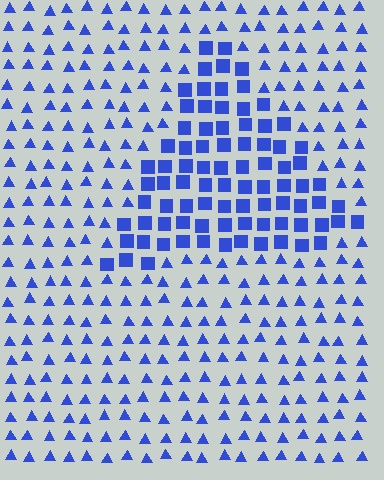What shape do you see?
I see a triangle.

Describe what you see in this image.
The image is filled with small blue elements arranged in a uniform grid. A triangle-shaped region contains squares, while the surrounding area contains triangles. The boundary is defined purely by the change in element shape.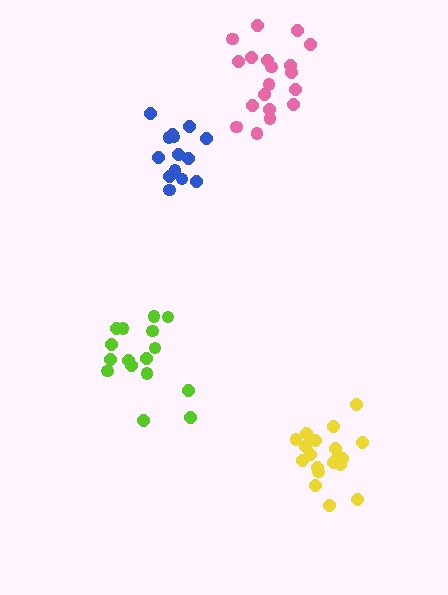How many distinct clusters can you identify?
There are 4 distinct clusters.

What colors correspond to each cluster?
The clusters are colored: yellow, lime, blue, pink.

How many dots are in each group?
Group 1: 20 dots, Group 2: 16 dots, Group 3: 14 dots, Group 4: 19 dots (69 total).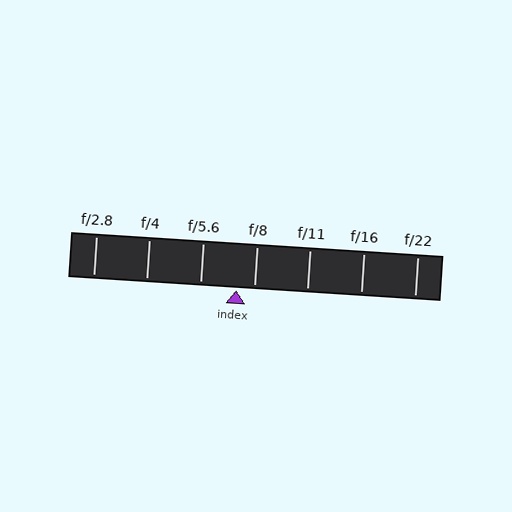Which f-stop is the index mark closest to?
The index mark is closest to f/8.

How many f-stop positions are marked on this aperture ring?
There are 7 f-stop positions marked.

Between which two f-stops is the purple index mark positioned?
The index mark is between f/5.6 and f/8.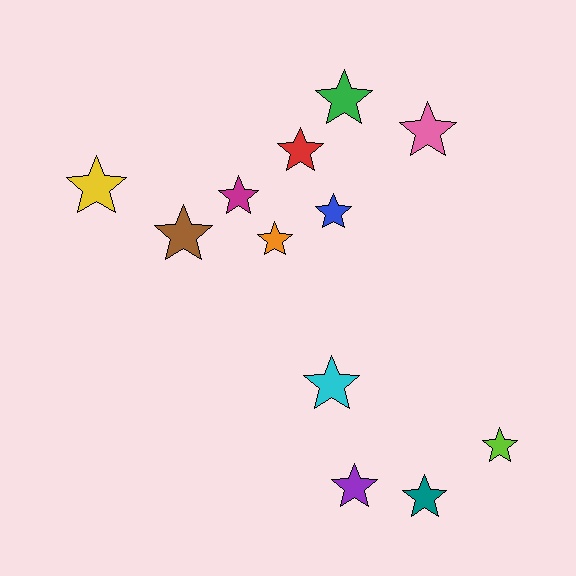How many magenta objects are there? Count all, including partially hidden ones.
There is 1 magenta object.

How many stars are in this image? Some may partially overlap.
There are 12 stars.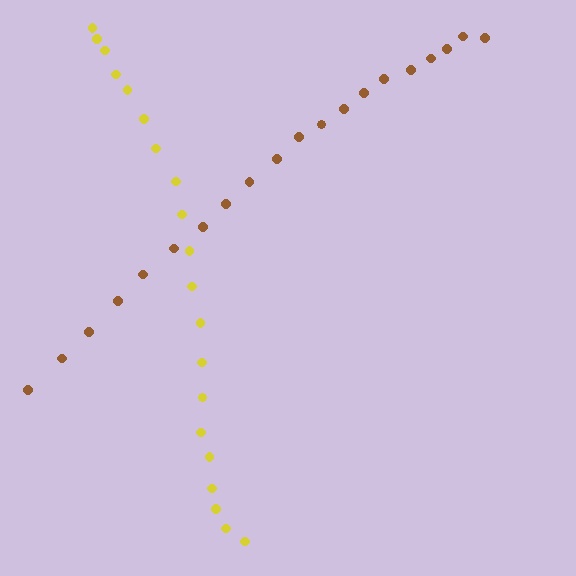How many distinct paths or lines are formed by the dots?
There are 2 distinct paths.